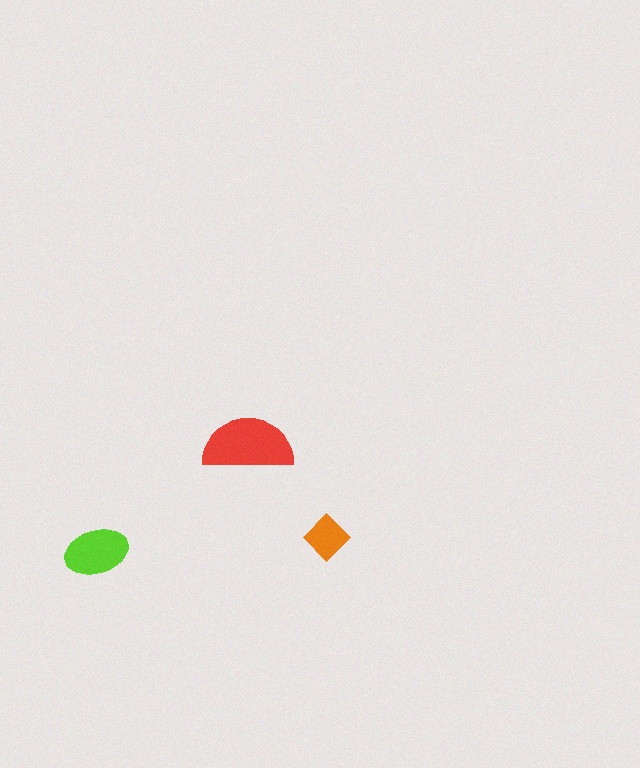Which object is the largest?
The red semicircle.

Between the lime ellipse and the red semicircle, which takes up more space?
The red semicircle.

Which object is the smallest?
The orange diamond.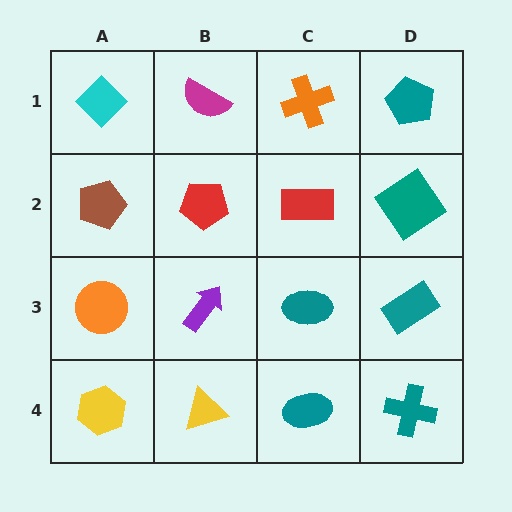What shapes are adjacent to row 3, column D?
A teal diamond (row 2, column D), a teal cross (row 4, column D), a teal ellipse (row 3, column C).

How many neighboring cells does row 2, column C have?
4.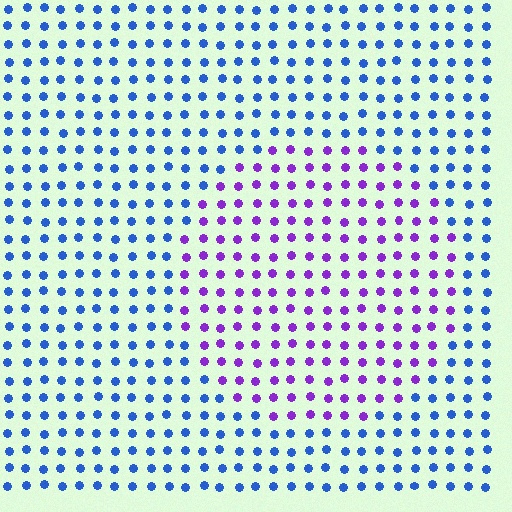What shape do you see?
I see a circle.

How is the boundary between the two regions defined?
The boundary is defined purely by a slight shift in hue (about 55 degrees). Spacing, size, and orientation are identical on both sides.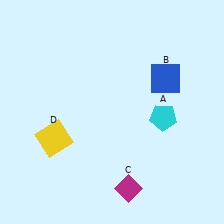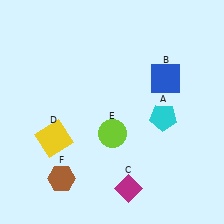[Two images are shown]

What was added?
A lime circle (E), a brown hexagon (F) were added in Image 2.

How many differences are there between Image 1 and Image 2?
There are 2 differences between the two images.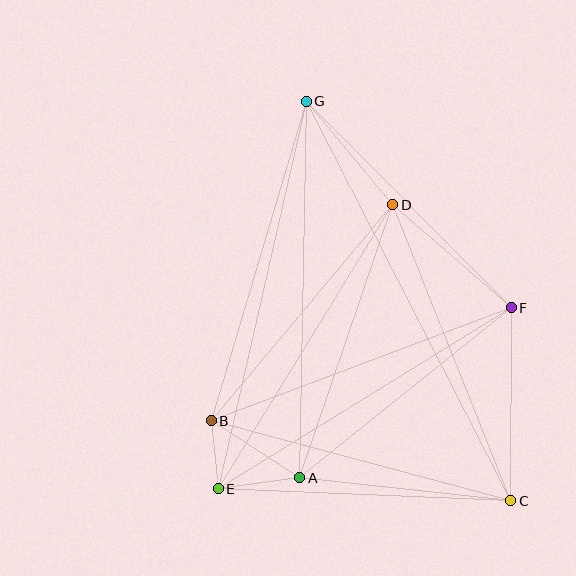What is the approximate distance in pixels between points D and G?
The distance between D and G is approximately 135 pixels.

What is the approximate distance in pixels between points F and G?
The distance between F and G is approximately 291 pixels.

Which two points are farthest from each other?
Points C and G are farthest from each other.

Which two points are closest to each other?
Points B and E are closest to each other.